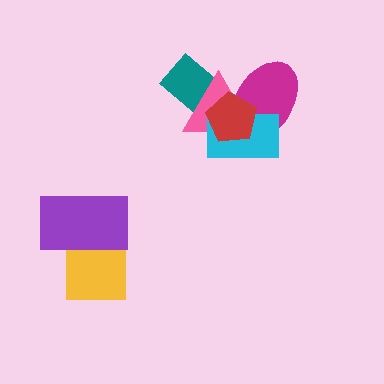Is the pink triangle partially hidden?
Yes, it is partially covered by another shape.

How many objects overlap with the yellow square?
1 object overlaps with the yellow square.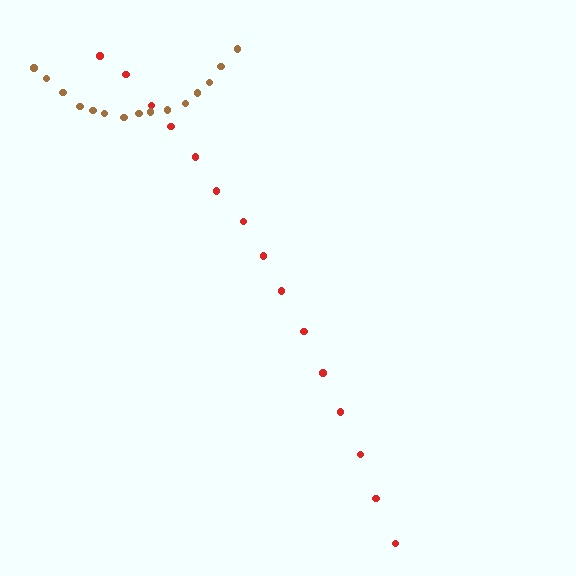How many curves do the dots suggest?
There are 2 distinct paths.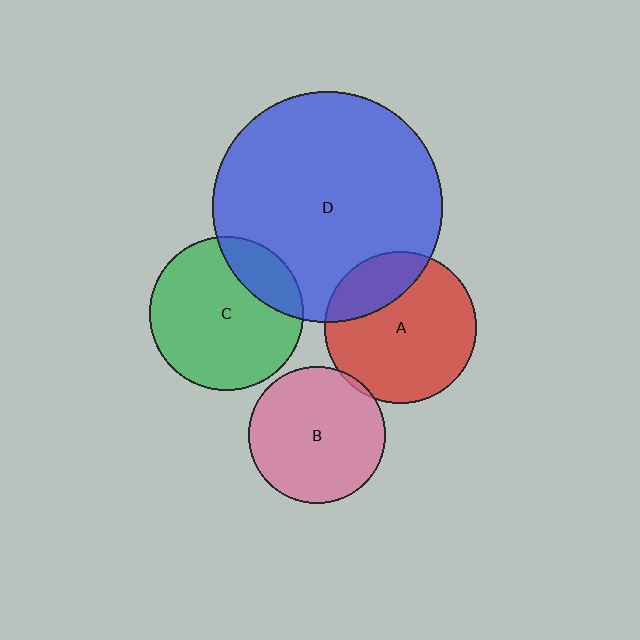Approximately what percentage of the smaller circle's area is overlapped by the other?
Approximately 5%.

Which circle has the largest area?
Circle D (blue).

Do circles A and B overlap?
Yes.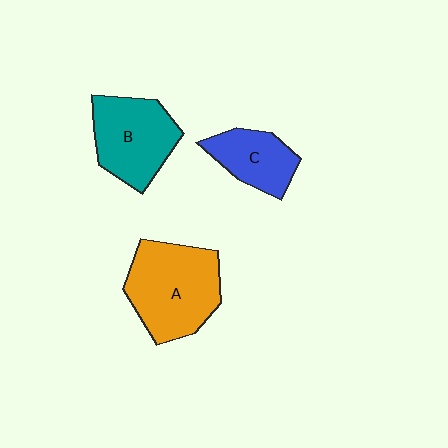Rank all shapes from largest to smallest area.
From largest to smallest: A (orange), B (teal), C (blue).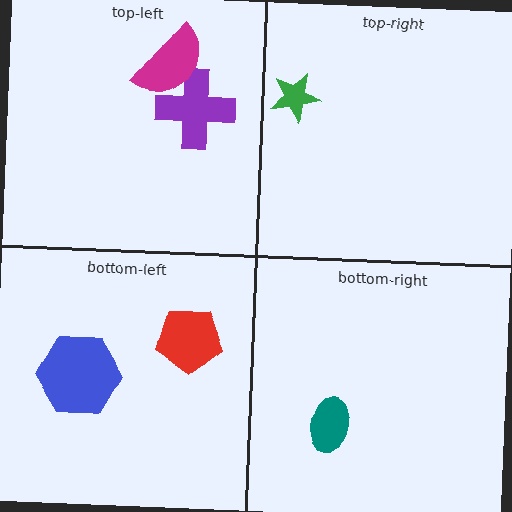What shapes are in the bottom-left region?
The blue hexagon, the red pentagon.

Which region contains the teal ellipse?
The bottom-right region.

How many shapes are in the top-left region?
2.